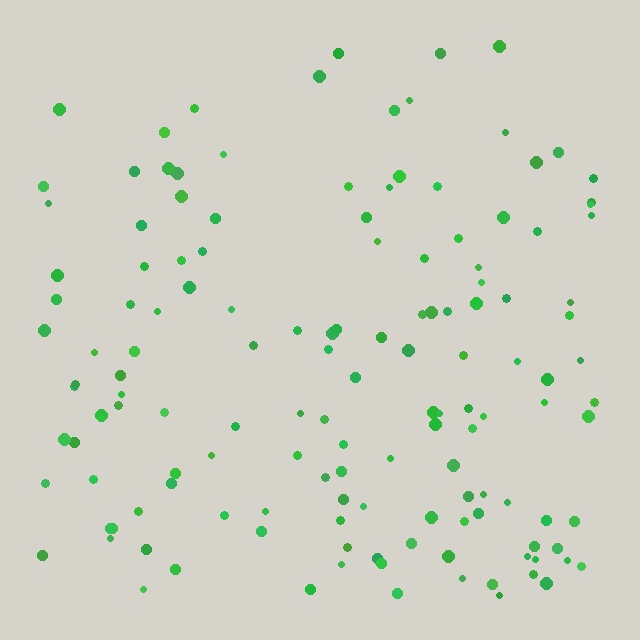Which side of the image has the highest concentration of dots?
The bottom.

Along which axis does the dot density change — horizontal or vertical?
Vertical.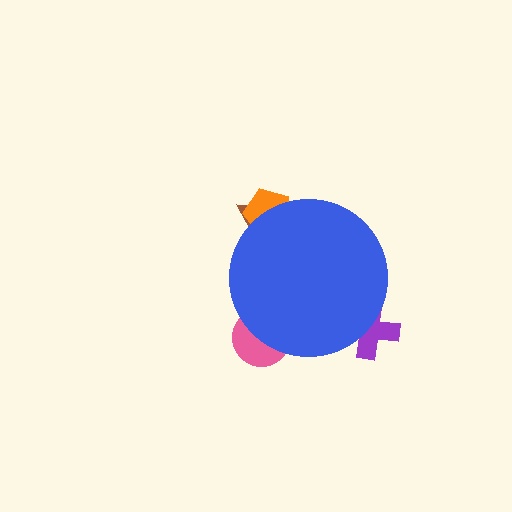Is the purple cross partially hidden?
Yes, the purple cross is partially hidden behind the blue circle.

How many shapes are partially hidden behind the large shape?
4 shapes are partially hidden.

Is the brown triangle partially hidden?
Yes, the brown triangle is partially hidden behind the blue circle.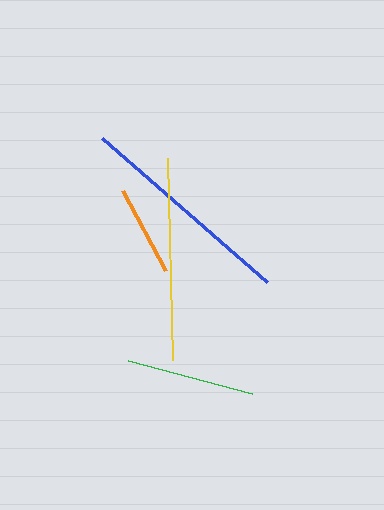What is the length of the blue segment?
The blue segment is approximately 219 pixels long.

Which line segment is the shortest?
The orange line is the shortest at approximately 91 pixels.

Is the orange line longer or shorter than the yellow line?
The yellow line is longer than the orange line.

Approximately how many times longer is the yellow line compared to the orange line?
The yellow line is approximately 2.2 times the length of the orange line.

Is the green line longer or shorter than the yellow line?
The yellow line is longer than the green line.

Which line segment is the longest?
The blue line is the longest at approximately 219 pixels.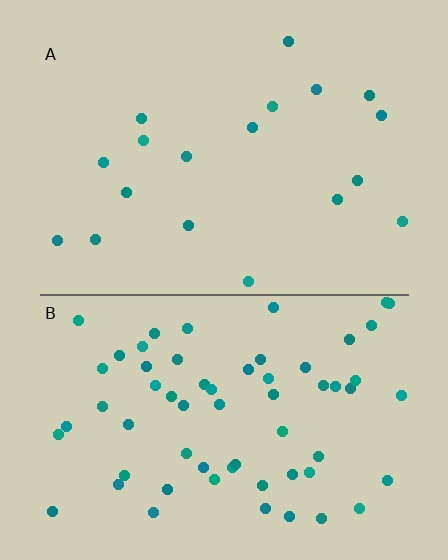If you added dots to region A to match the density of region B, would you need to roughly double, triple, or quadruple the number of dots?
Approximately triple.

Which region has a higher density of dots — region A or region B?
B (the bottom).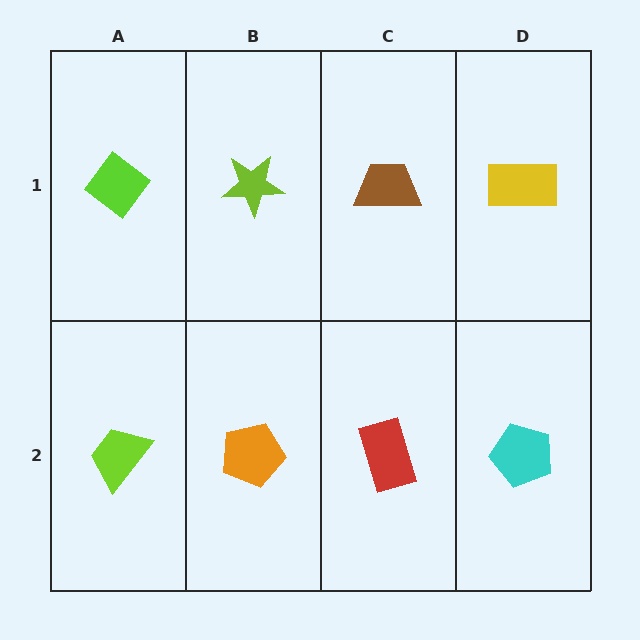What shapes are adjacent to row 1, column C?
A red rectangle (row 2, column C), a lime star (row 1, column B), a yellow rectangle (row 1, column D).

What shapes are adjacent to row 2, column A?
A lime diamond (row 1, column A), an orange pentagon (row 2, column B).